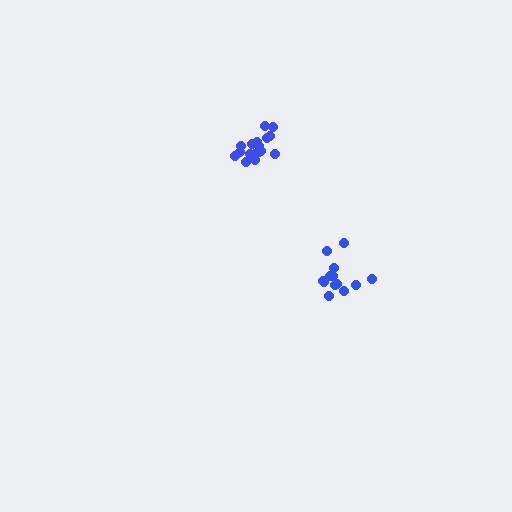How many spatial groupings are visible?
There are 2 spatial groupings.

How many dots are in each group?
Group 1: 17 dots, Group 2: 13 dots (30 total).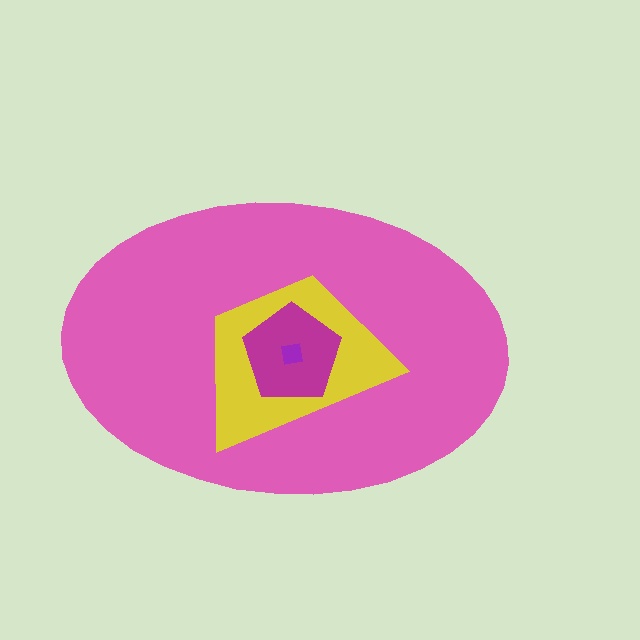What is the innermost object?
The purple square.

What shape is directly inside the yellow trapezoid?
The magenta pentagon.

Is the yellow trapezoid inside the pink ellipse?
Yes.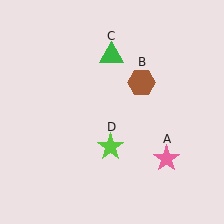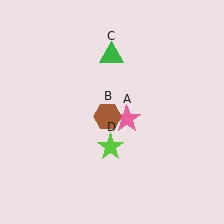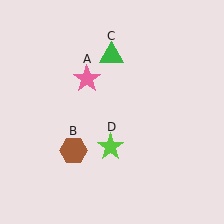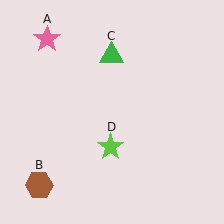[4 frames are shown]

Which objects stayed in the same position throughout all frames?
Green triangle (object C) and lime star (object D) remained stationary.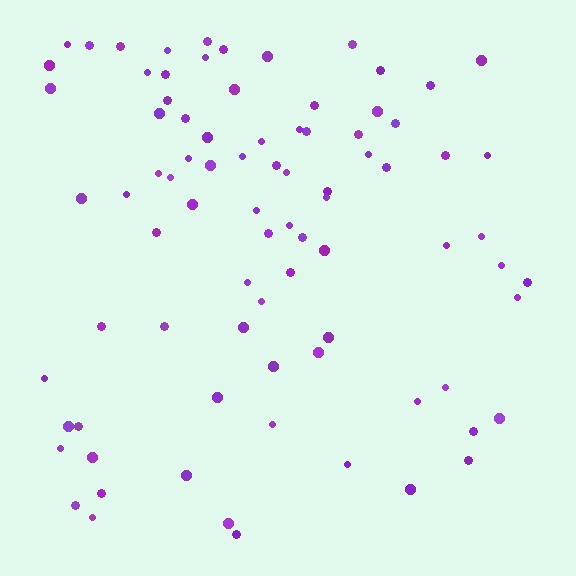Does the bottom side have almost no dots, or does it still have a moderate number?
Still a moderate number, just noticeably fewer than the top.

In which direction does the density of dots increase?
From bottom to top, with the top side densest.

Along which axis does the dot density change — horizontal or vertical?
Vertical.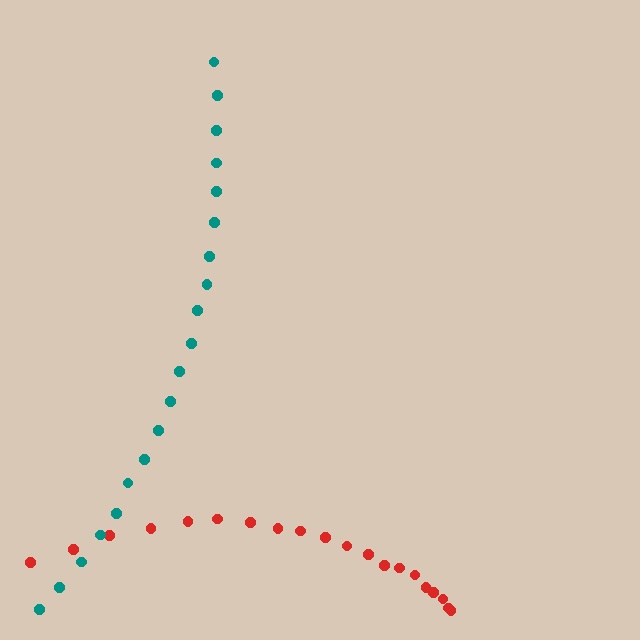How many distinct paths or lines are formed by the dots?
There are 2 distinct paths.